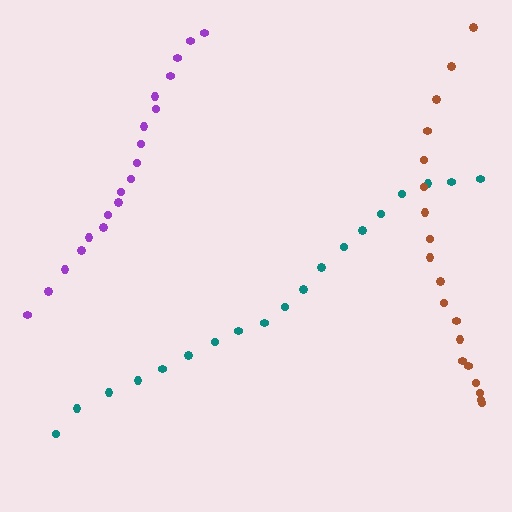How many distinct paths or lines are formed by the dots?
There are 3 distinct paths.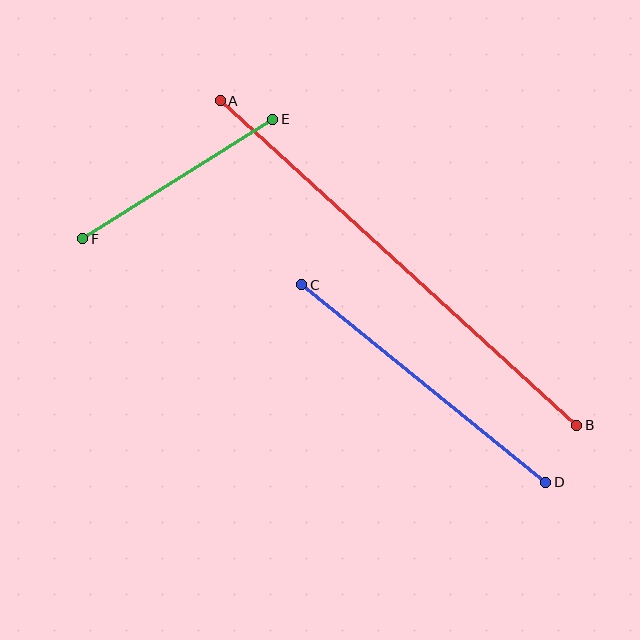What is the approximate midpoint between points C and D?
The midpoint is at approximately (424, 384) pixels.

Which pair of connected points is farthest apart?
Points A and B are farthest apart.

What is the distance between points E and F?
The distance is approximately 224 pixels.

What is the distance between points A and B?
The distance is approximately 482 pixels.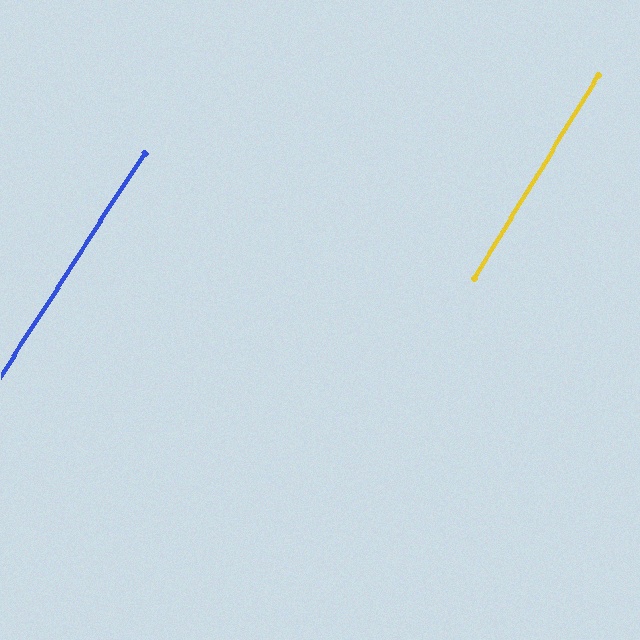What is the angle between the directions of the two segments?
Approximately 2 degrees.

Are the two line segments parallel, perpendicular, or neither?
Parallel — their directions differ by only 1.7°.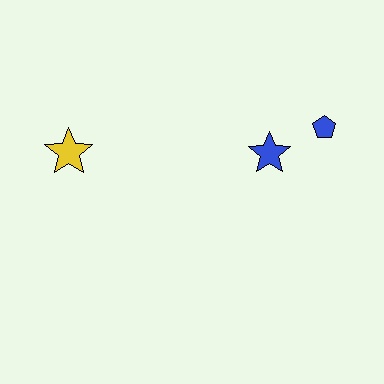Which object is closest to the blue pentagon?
The blue star is closest to the blue pentagon.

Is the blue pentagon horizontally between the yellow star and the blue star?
No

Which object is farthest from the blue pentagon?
The yellow star is farthest from the blue pentagon.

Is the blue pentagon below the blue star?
No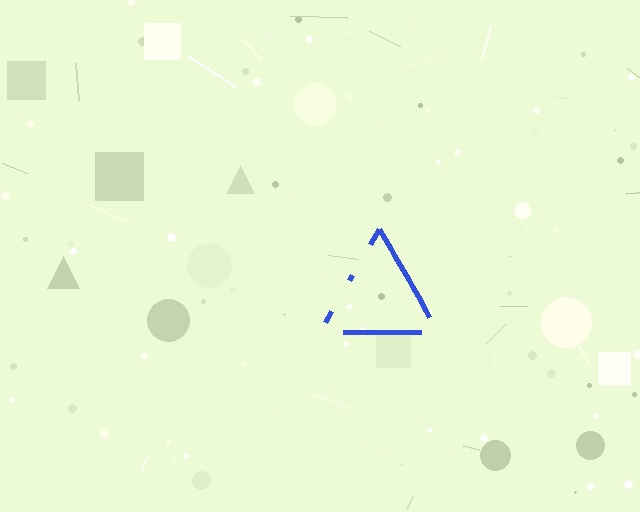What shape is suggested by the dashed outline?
The dashed outline suggests a triangle.